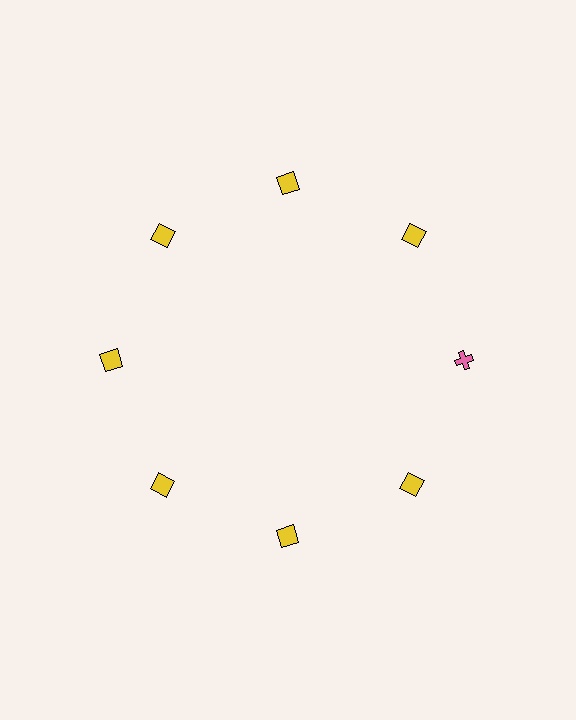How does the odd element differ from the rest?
It differs in both color (pink instead of yellow) and shape (cross instead of square).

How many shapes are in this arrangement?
There are 8 shapes arranged in a ring pattern.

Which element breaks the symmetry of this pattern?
The pink cross at roughly the 3 o'clock position breaks the symmetry. All other shapes are yellow squares.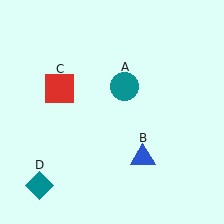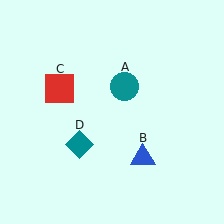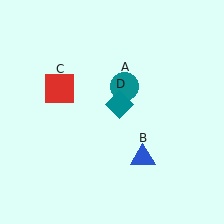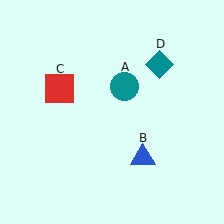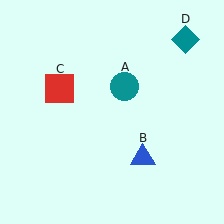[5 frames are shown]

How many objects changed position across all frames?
1 object changed position: teal diamond (object D).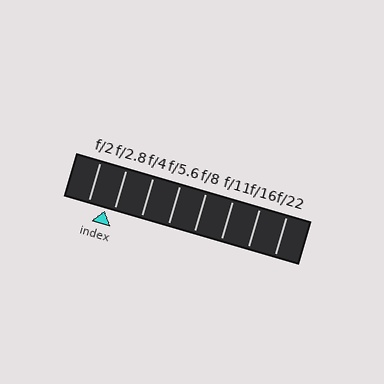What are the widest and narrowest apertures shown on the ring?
The widest aperture shown is f/2 and the narrowest is f/22.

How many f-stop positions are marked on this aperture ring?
There are 8 f-stop positions marked.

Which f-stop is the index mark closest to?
The index mark is closest to f/2.8.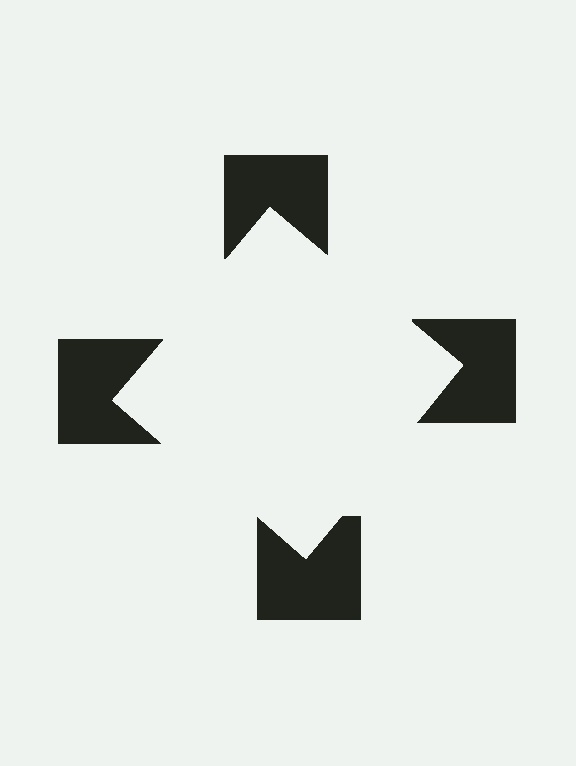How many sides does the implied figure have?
4 sides.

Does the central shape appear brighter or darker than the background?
It typically appears slightly brighter than the background, even though no actual brightness change is drawn.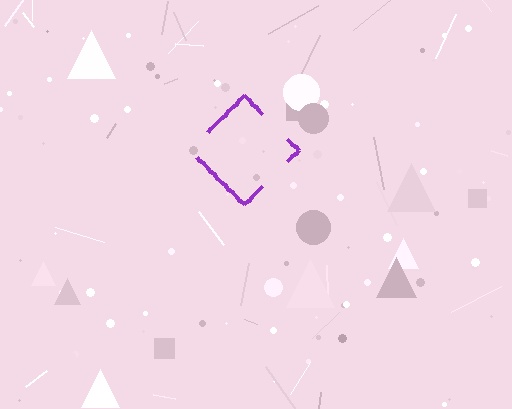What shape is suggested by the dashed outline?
The dashed outline suggests a diamond.